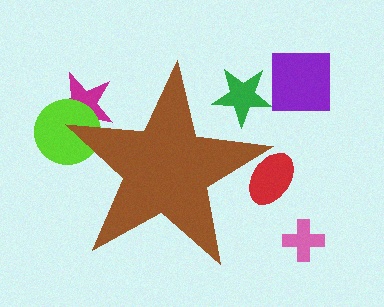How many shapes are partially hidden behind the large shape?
4 shapes are partially hidden.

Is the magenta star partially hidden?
Yes, the magenta star is partially hidden behind the brown star.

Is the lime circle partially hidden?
Yes, the lime circle is partially hidden behind the brown star.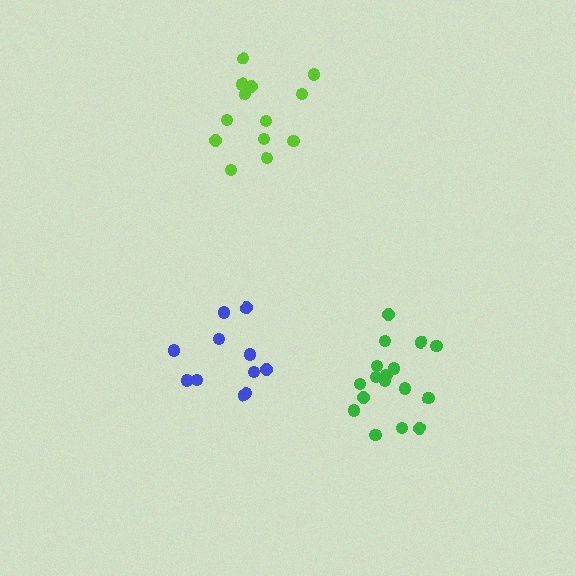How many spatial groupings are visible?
There are 3 spatial groupings.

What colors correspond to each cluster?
The clusters are colored: blue, lime, green.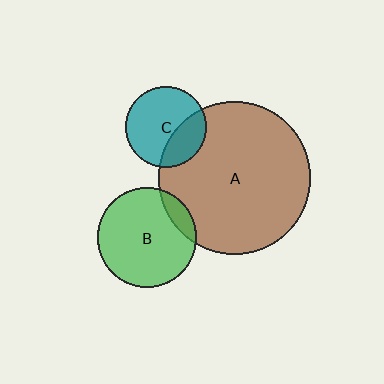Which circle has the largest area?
Circle A (brown).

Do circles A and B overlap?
Yes.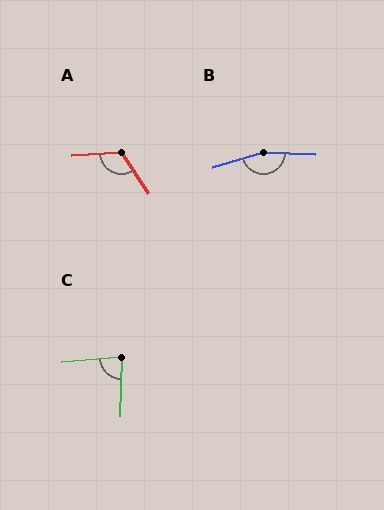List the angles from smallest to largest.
C (84°), A (121°), B (161°).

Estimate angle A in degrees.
Approximately 121 degrees.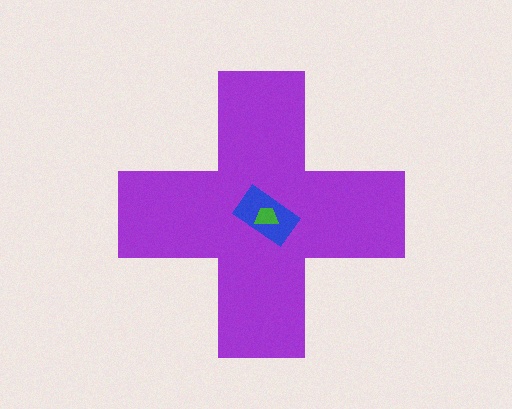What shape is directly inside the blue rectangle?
The green trapezoid.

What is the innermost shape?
The green trapezoid.